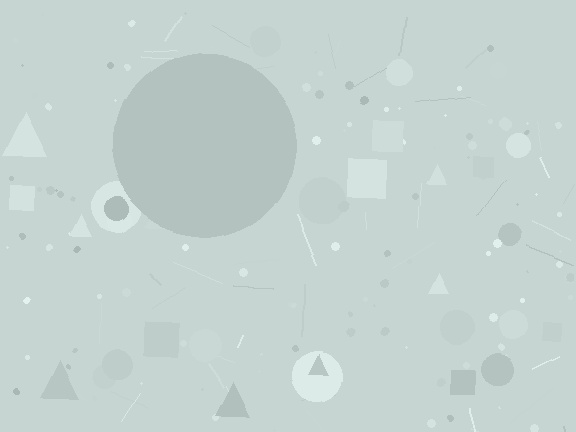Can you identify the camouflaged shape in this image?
The camouflaged shape is a circle.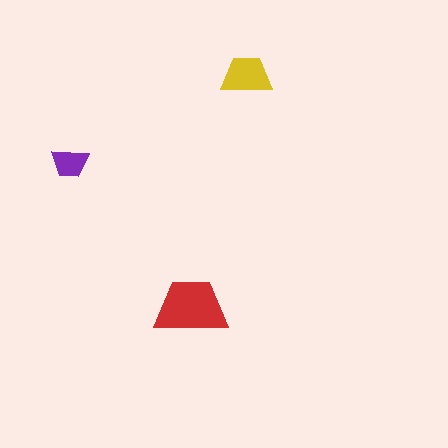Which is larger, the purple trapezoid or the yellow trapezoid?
The yellow one.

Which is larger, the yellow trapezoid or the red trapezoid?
The red one.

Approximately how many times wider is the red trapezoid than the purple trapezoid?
About 2 times wider.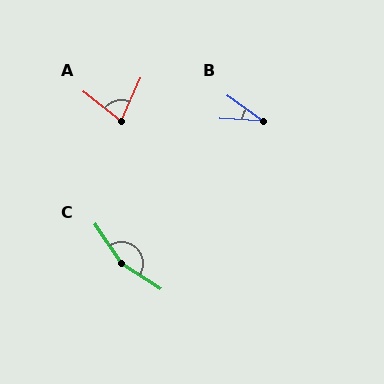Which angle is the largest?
C, at approximately 156 degrees.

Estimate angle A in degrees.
Approximately 76 degrees.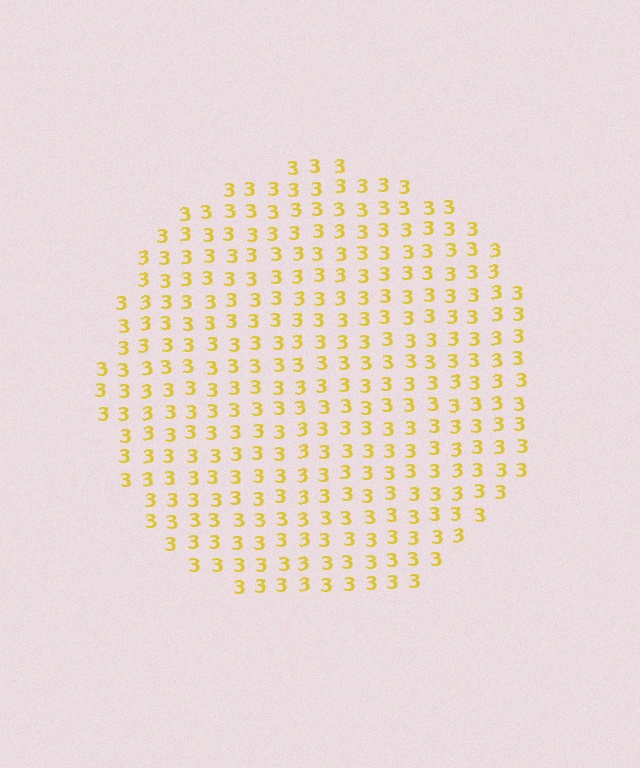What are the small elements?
The small elements are digit 3's.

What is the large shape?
The large shape is a circle.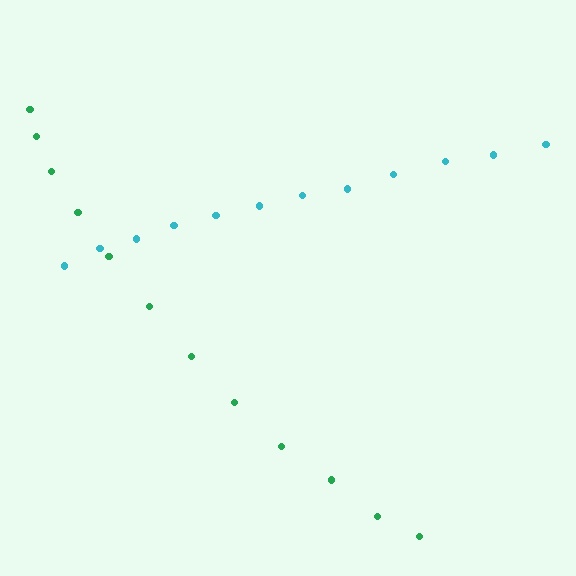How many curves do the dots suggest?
There are 2 distinct paths.